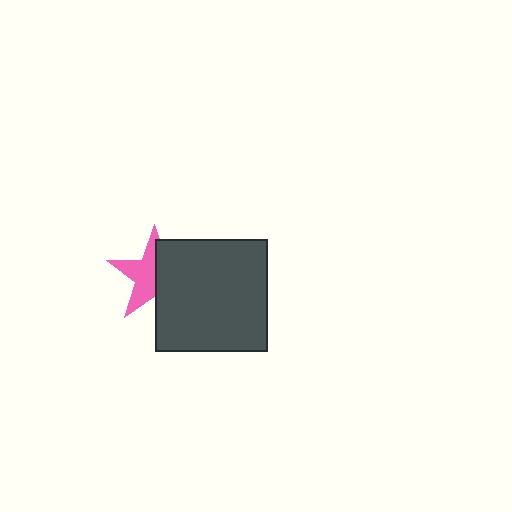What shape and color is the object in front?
The object in front is a dark gray square.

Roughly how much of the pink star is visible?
About half of it is visible (roughly 53%).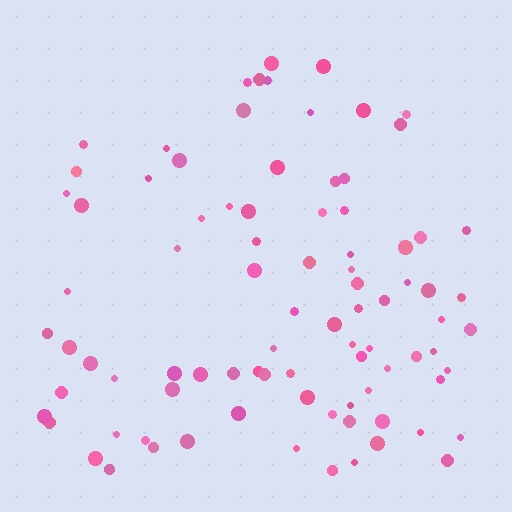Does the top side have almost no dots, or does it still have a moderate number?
Still a moderate number, just noticeably fewer than the bottom.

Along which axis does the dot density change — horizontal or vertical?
Vertical.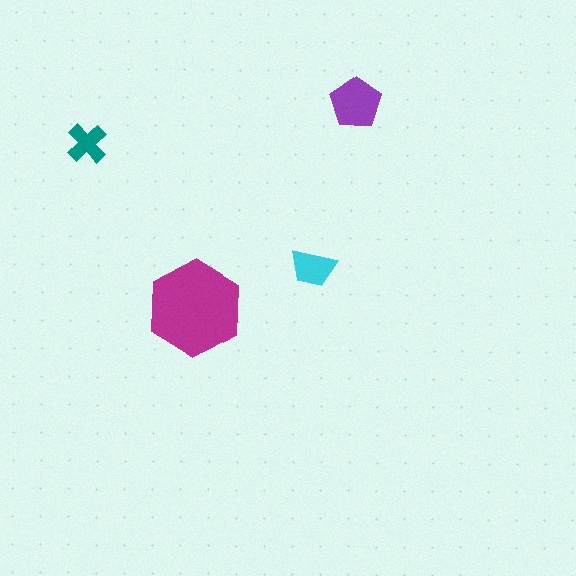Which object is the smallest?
The teal cross.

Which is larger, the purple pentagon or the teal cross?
The purple pentagon.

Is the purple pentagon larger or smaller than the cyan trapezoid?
Larger.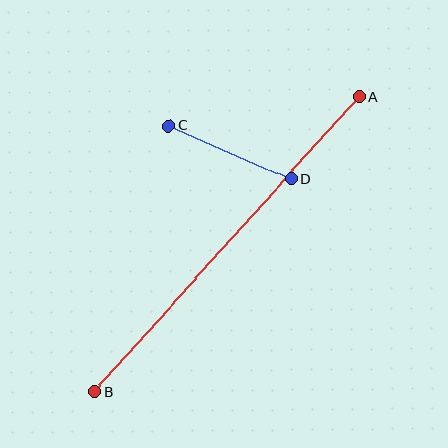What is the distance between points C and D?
The distance is approximately 133 pixels.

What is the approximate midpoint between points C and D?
The midpoint is at approximately (230, 152) pixels.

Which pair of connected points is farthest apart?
Points A and B are farthest apart.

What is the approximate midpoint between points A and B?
The midpoint is at approximately (227, 244) pixels.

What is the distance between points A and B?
The distance is approximately 397 pixels.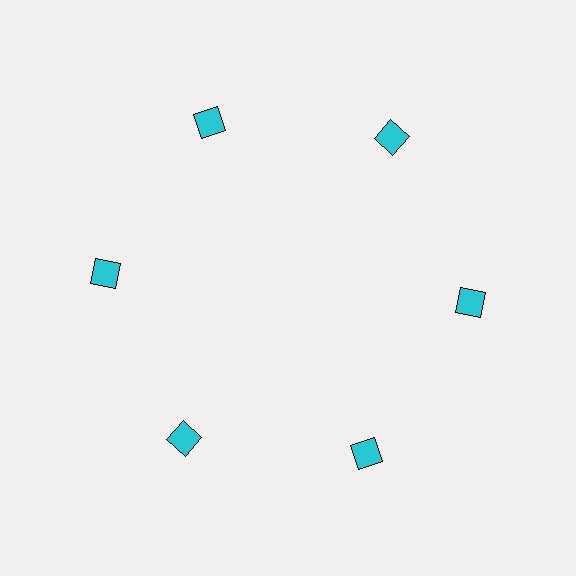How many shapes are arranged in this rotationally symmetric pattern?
There are 6 shapes, arranged in 6 groups of 1.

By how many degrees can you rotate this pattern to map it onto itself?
The pattern maps onto itself every 60 degrees of rotation.